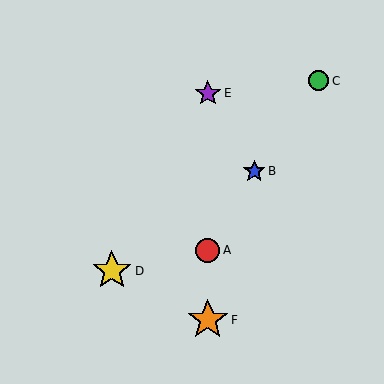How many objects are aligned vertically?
3 objects (A, E, F) are aligned vertically.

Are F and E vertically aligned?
Yes, both are at x≈208.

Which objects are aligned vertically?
Objects A, E, F are aligned vertically.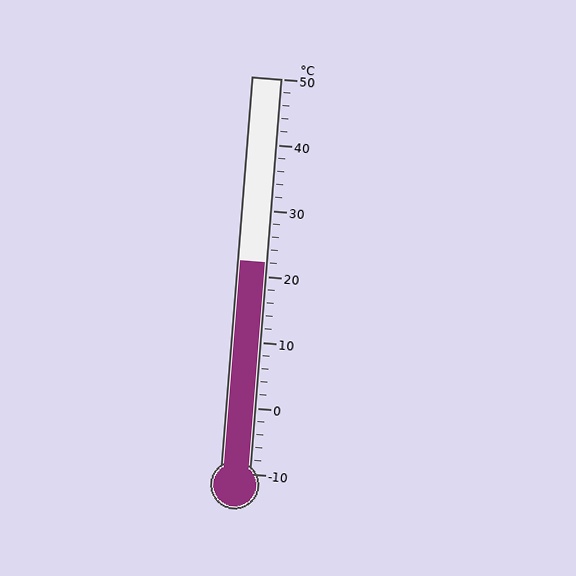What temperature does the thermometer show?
The thermometer shows approximately 22°C.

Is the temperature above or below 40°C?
The temperature is below 40°C.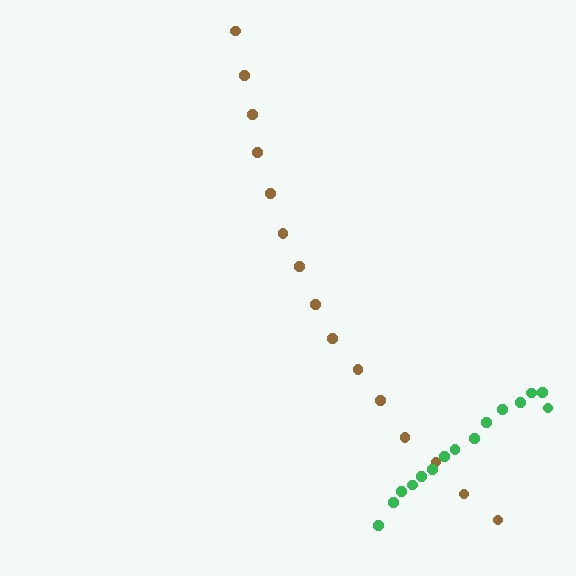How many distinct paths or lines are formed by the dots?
There are 2 distinct paths.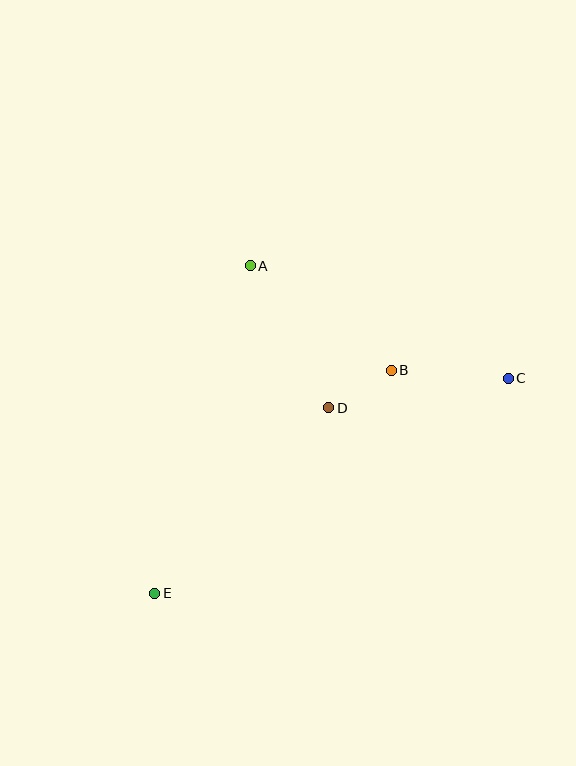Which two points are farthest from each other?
Points C and E are farthest from each other.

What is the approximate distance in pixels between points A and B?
The distance between A and B is approximately 176 pixels.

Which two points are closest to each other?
Points B and D are closest to each other.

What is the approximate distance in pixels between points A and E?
The distance between A and E is approximately 341 pixels.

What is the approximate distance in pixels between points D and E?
The distance between D and E is approximately 255 pixels.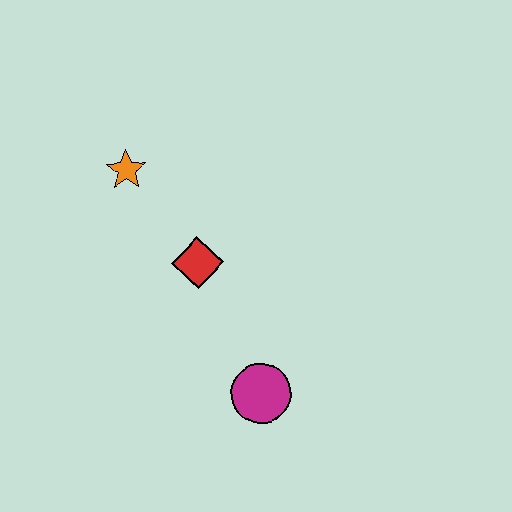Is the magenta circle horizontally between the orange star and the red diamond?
No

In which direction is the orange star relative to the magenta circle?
The orange star is above the magenta circle.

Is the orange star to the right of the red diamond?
No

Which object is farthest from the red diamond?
The magenta circle is farthest from the red diamond.